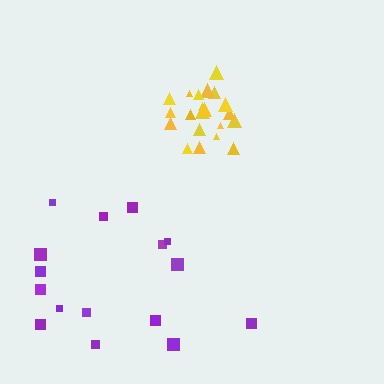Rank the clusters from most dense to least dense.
yellow, purple.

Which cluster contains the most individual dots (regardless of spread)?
Yellow (21).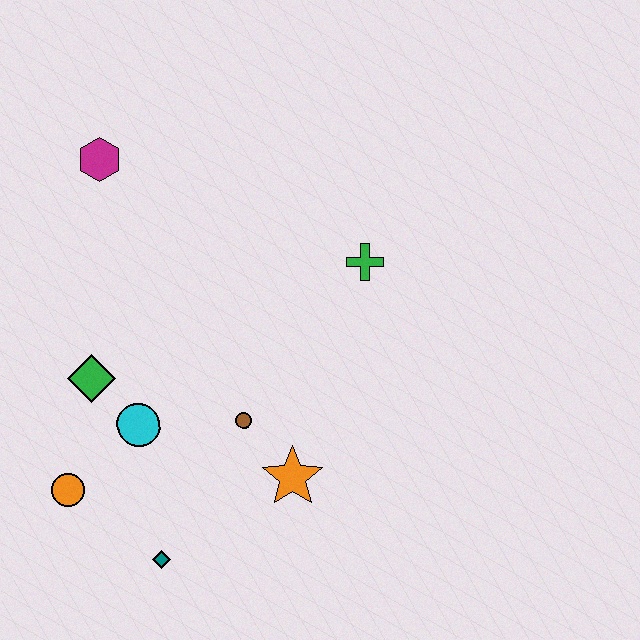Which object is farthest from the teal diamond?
The magenta hexagon is farthest from the teal diamond.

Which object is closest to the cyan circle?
The green diamond is closest to the cyan circle.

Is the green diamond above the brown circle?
Yes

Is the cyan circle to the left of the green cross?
Yes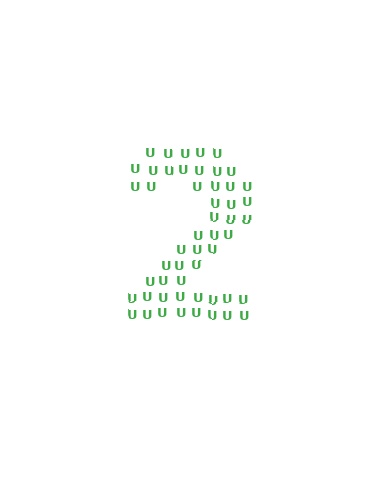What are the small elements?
The small elements are letter U's.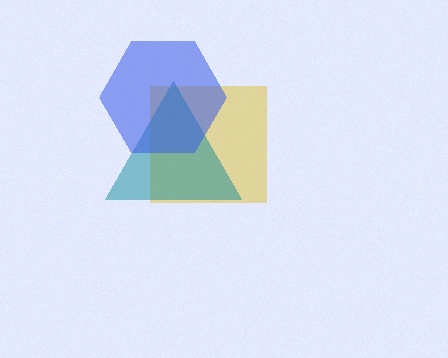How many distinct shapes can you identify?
There are 3 distinct shapes: a yellow square, a teal triangle, a blue hexagon.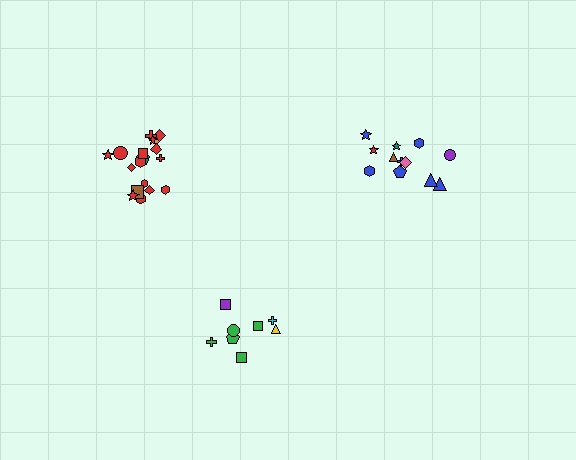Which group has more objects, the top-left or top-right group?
The top-left group.